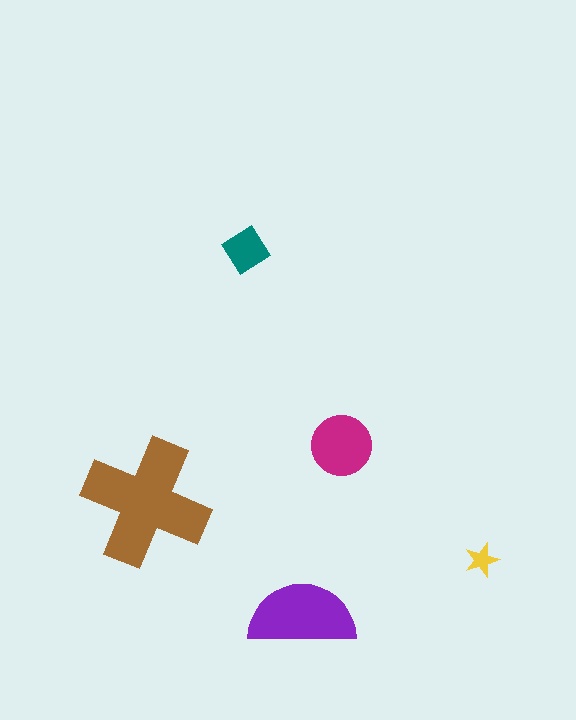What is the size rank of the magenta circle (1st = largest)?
3rd.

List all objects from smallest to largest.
The yellow star, the teal diamond, the magenta circle, the purple semicircle, the brown cross.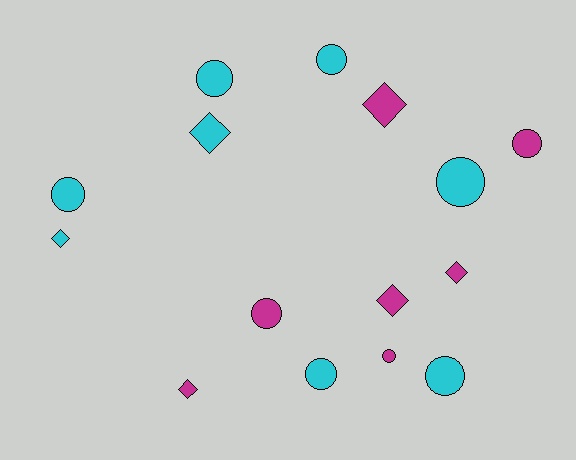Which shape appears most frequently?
Circle, with 9 objects.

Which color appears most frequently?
Cyan, with 8 objects.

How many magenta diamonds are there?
There are 4 magenta diamonds.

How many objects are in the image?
There are 15 objects.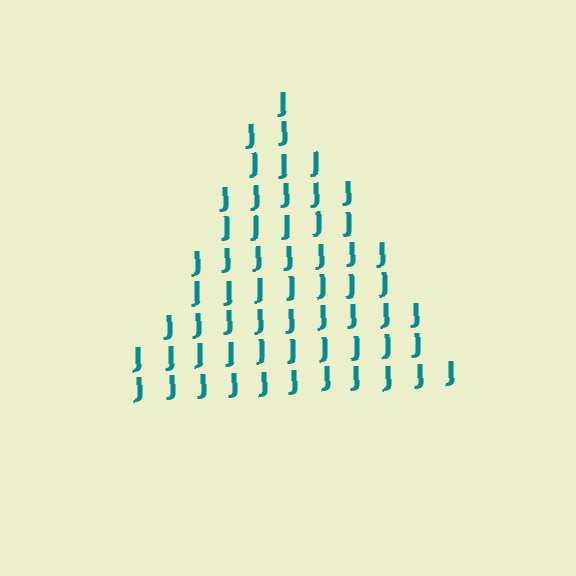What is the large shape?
The large shape is a triangle.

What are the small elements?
The small elements are letter J's.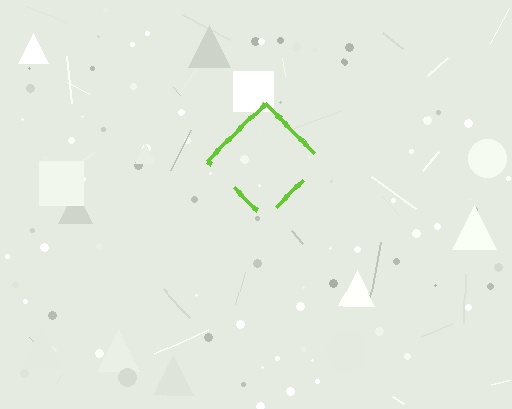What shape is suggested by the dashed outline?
The dashed outline suggests a diamond.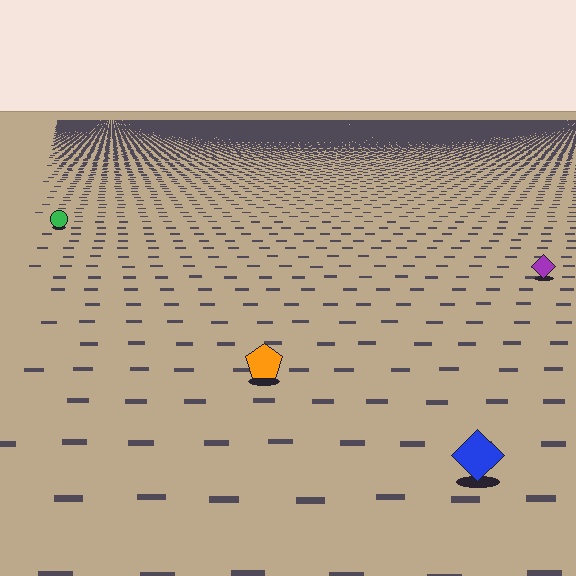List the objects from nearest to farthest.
From nearest to farthest: the blue diamond, the orange pentagon, the purple diamond, the green circle.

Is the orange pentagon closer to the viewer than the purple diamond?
Yes. The orange pentagon is closer — you can tell from the texture gradient: the ground texture is coarser near it.